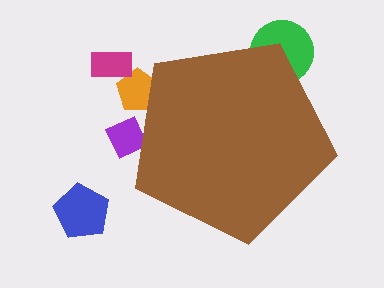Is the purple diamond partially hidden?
Yes, the purple diamond is partially hidden behind the brown pentagon.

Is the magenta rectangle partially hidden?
No, the magenta rectangle is fully visible.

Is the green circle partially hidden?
Yes, the green circle is partially hidden behind the brown pentagon.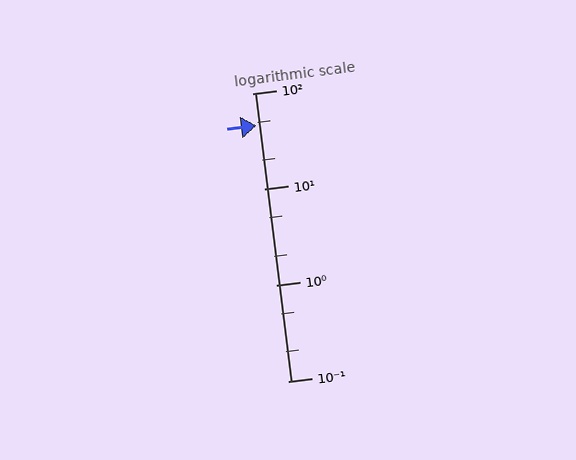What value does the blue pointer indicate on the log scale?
The pointer indicates approximately 46.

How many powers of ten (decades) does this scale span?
The scale spans 3 decades, from 0.1 to 100.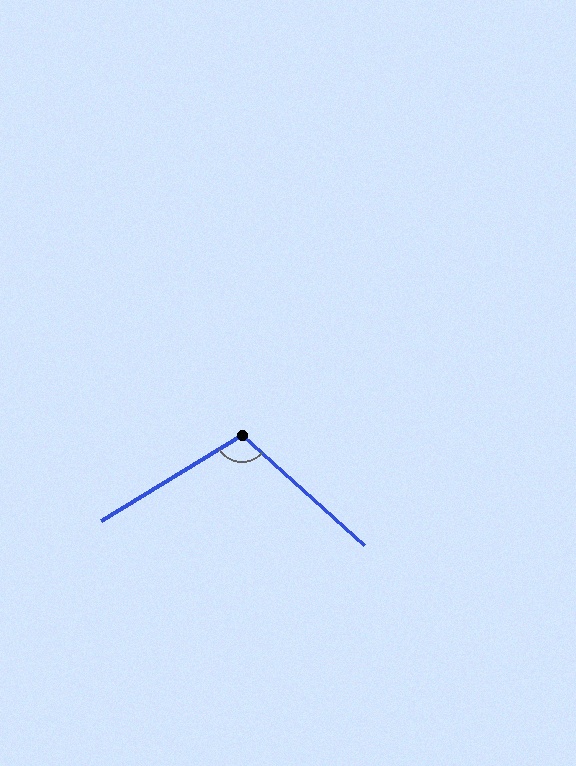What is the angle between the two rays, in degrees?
Approximately 106 degrees.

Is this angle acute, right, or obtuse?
It is obtuse.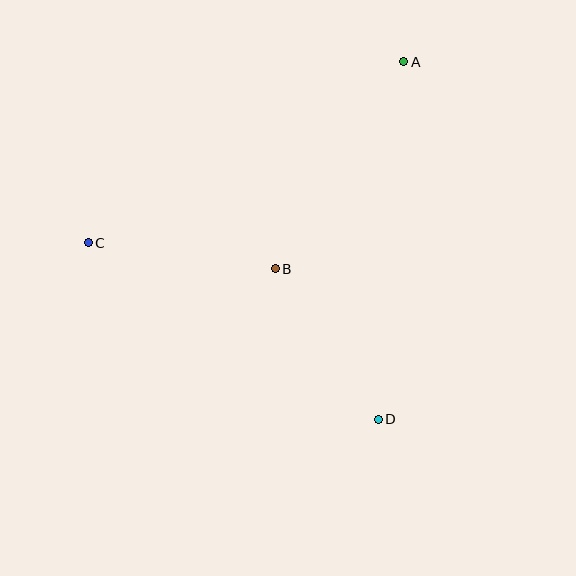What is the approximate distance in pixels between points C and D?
The distance between C and D is approximately 339 pixels.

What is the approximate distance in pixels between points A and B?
The distance between A and B is approximately 244 pixels.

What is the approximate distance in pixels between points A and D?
The distance between A and D is approximately 358 pixels.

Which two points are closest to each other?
Points B and D are closest to each other.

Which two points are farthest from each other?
Points A and C are farthest from each other.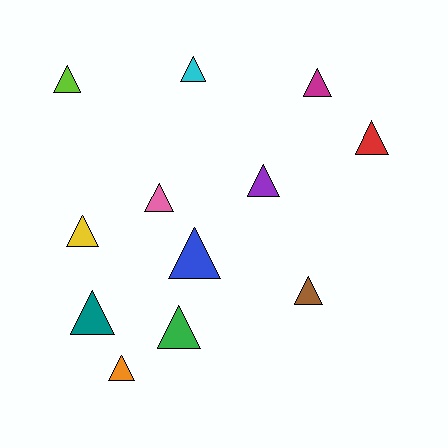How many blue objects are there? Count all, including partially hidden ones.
There is 1 blue object.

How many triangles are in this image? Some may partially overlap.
There are 12 triangles.